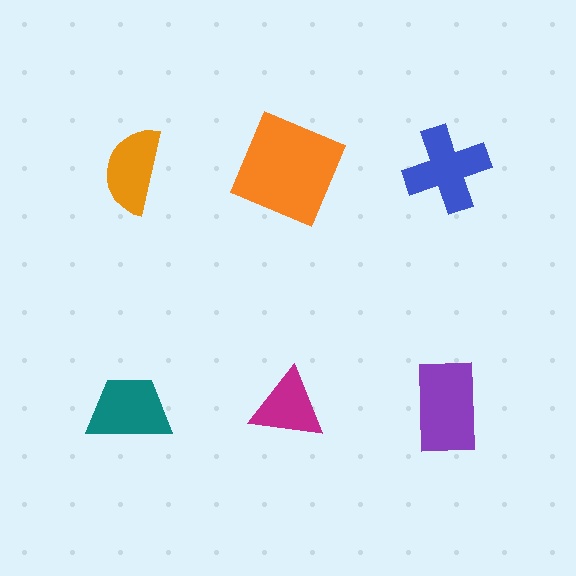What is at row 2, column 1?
A teal trapezoid.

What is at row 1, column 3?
A blue cross.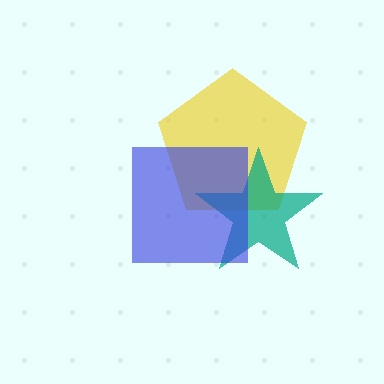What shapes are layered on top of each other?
The layered shapes are: a yellow pentagon, a teal star, a blue square.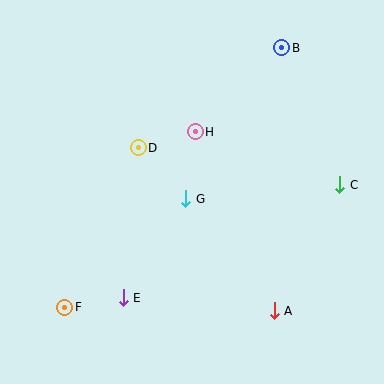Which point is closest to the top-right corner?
Point B is closest to the top-right corner.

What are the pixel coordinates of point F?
Point F is at (65, 307).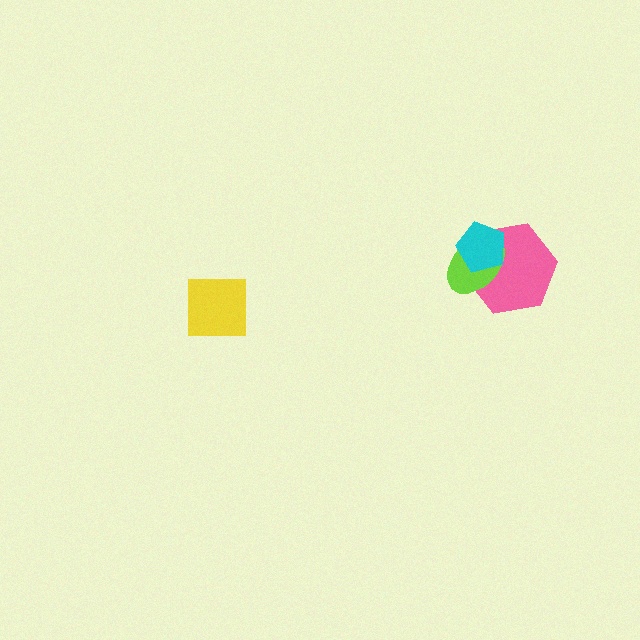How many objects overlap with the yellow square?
0 objects overlap with the yellow square.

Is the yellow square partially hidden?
No, no other shape covers it.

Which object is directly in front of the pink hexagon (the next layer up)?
The lime ellipse is directly in front of the pink hexagon.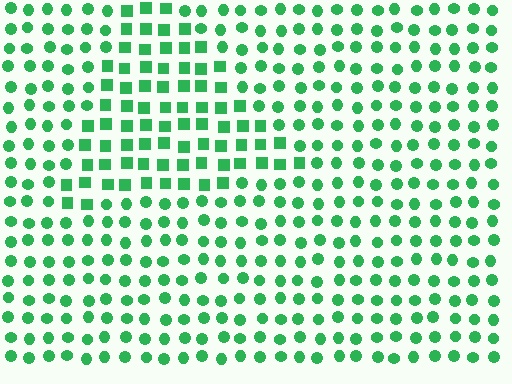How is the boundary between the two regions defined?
The boundary is defined by a change in element shape: squares inside vs. circles outside. All elements share the same color and spacing.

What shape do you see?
I see a triangle.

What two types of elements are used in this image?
The image uses squares inside the triangle region and circles outside it.